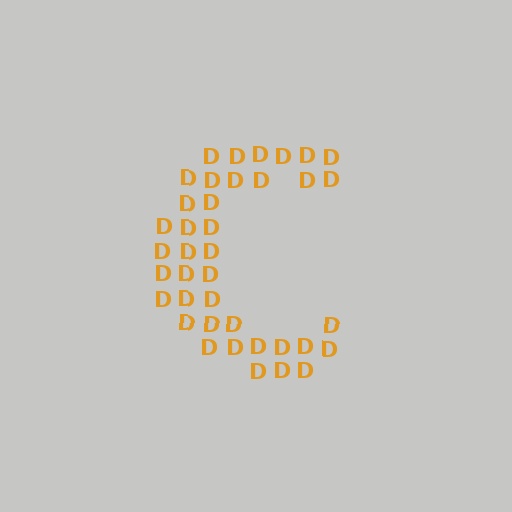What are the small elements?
The small elements are letter D's.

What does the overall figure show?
The overall figure shows the letter C.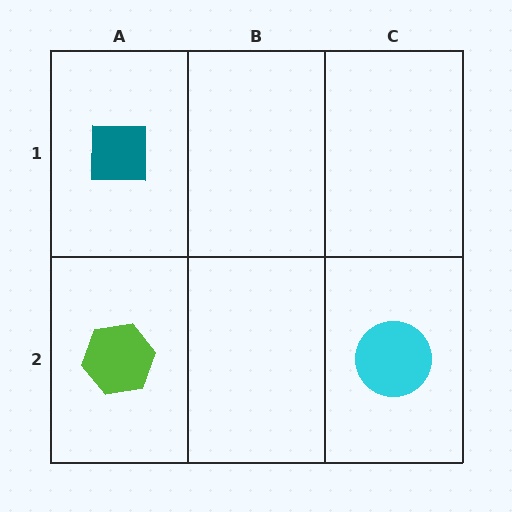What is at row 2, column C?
A cyan circle.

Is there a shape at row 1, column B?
No, that cell is empty.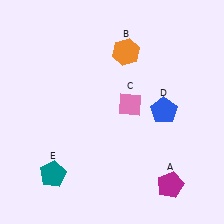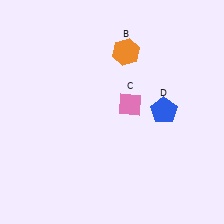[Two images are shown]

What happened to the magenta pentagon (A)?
The magenta pentagon (A) was removed in Image 2. It was in the bottom-right area of Image 1.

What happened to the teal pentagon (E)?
The teal pentagon (E) was removed in Image 2. It was in the bottom-left area of Image 1.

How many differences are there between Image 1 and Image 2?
There are 2 differences between the two images.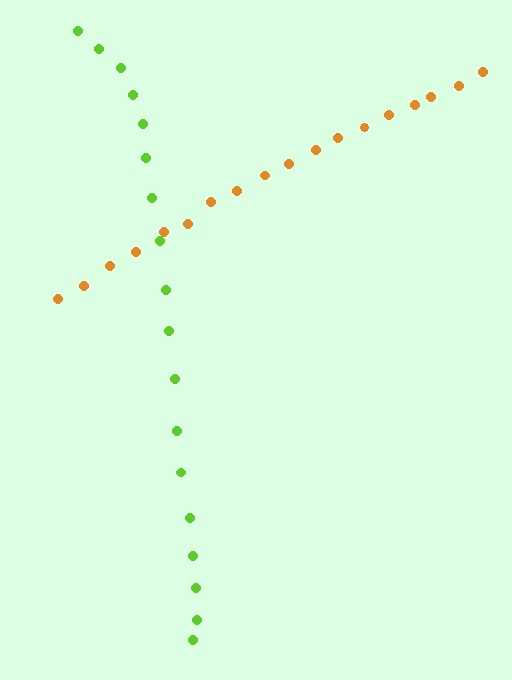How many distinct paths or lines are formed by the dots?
There are 2 distinct paths.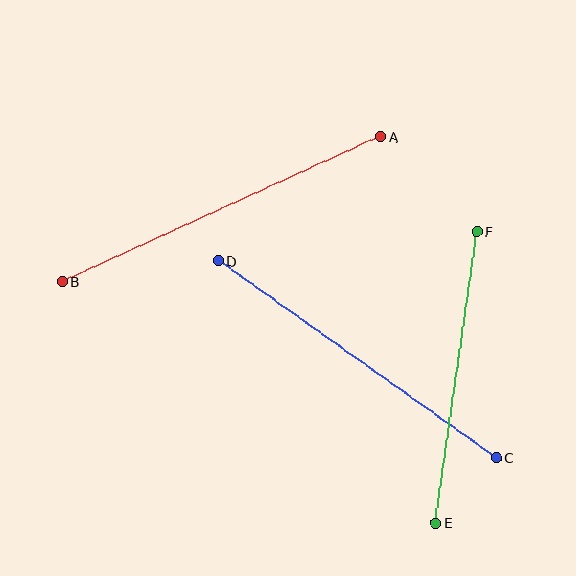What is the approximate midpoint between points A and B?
The midpoint is at approximately (221, 209) pixels.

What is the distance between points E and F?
The distance is approximately 294 pixels.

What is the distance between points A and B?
The distance is approximately 349 pixels.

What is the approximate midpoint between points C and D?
The midpoint is at approximately (357, 359) pixels.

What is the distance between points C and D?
The distance is approximately 340 pixels.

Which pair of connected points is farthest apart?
Points A and B are farthest apart.